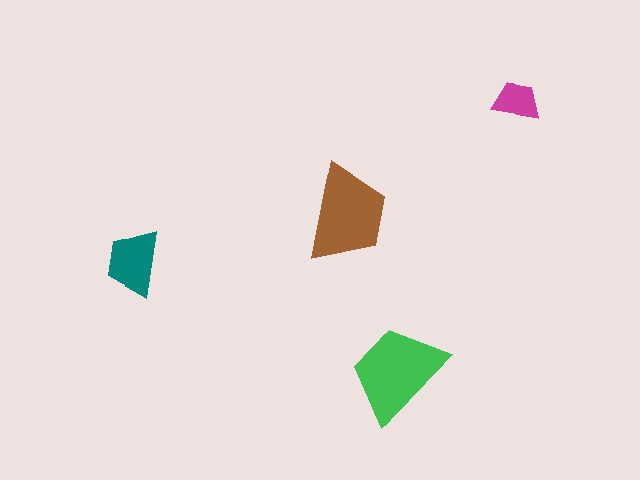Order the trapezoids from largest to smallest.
the green one, the brown one, the teal one, the magenta one.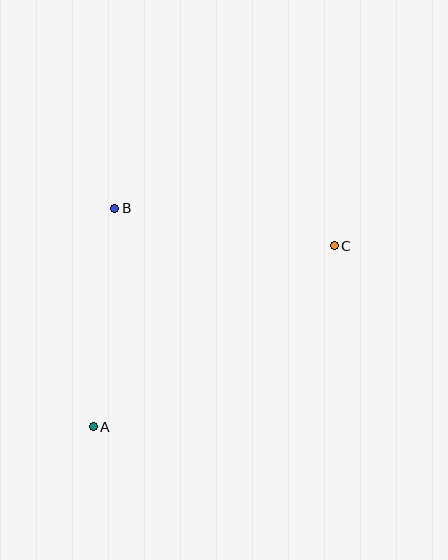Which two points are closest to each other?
Points A and B are closest to each other.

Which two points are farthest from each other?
Points A and C are farthest from each other.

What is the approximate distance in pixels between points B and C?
The distance between B and C is approximately 223 pixels.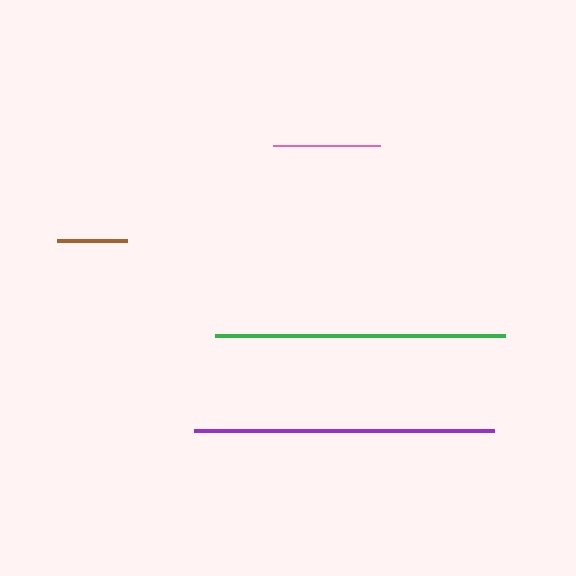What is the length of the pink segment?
The pink segment is approximately 107 pixels long.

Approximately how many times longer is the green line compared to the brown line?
The green line is approximately 4.1 times the length of the brown line.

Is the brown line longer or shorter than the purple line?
The purple line is longer than the brown line.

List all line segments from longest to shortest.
From longest to shortest: purple, green, pink, brown.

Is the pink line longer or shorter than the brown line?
The pink line is longer than the brown line.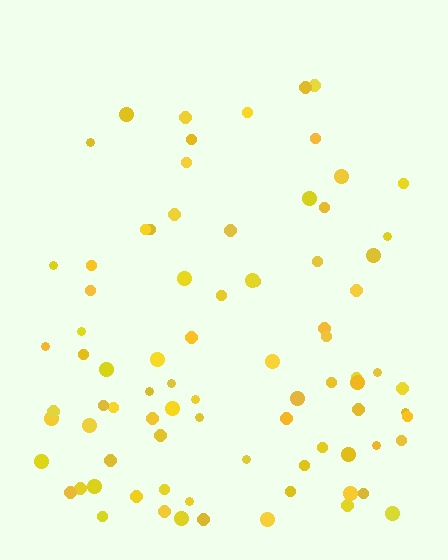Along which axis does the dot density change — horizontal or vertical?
Vertical.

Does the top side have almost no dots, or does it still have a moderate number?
Still a moderate number, just noticeably fewer than the bottom.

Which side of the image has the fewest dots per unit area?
The top.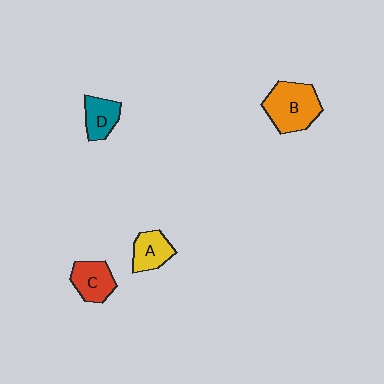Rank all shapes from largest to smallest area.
From largest to smallest: B (orange), C (red), A (yellow), D (teal).